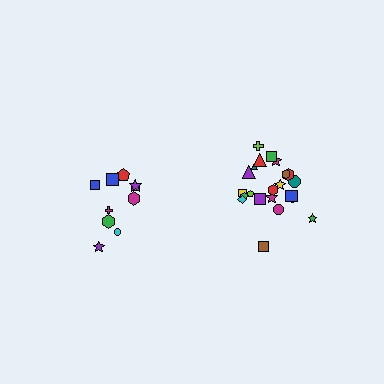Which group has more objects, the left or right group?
The right group.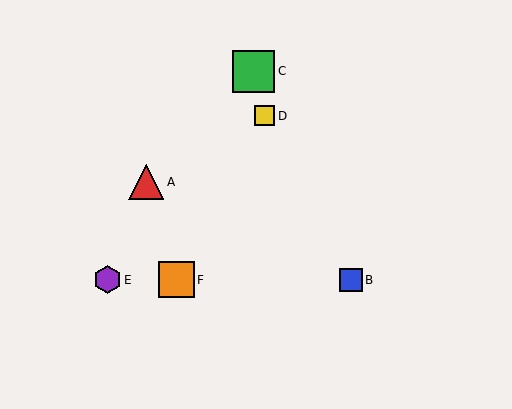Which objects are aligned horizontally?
Objects B, E, F are aligned horizontally.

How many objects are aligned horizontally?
3 objects (B, E, F) are aligned horizontally.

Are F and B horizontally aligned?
Yes, both are at y≈280.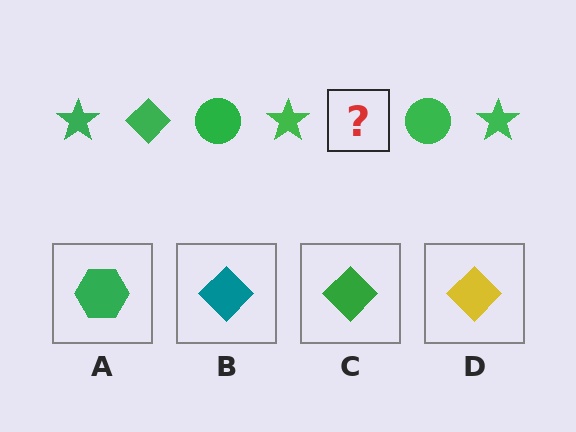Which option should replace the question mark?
Option C.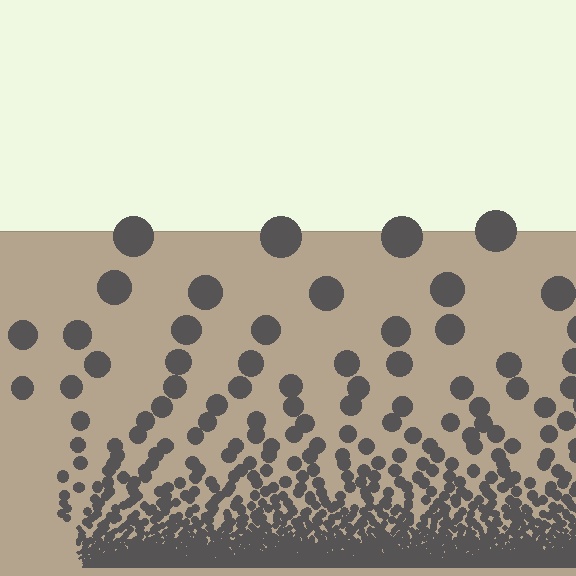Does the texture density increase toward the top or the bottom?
Density increases toward the bottom.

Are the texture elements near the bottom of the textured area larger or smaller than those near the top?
Smaller. The gradient is inverted — elements near the bottom are smaller and denser.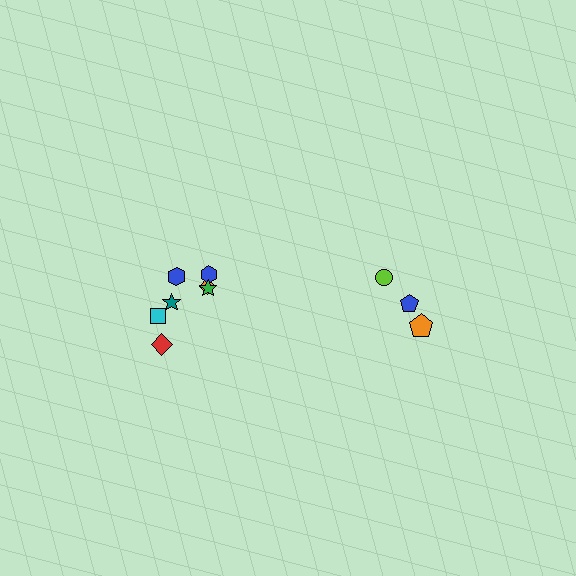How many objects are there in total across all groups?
There are 10 objects.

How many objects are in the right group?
There are 3 objects.